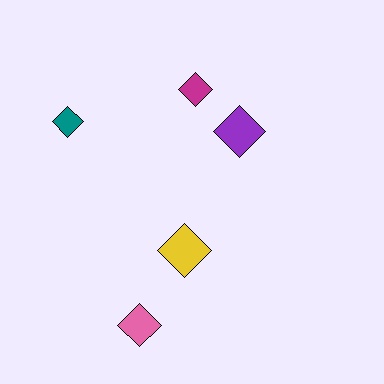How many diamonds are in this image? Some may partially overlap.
There are 5 diamonds.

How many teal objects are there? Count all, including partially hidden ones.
There is 1 teal object.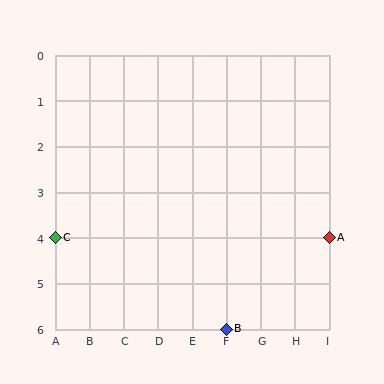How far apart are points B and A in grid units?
Points B and A are 3 columns and 2 rows apart (about 3.6 grid units diagonally).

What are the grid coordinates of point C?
Point C is at grid coordinates (A, 4).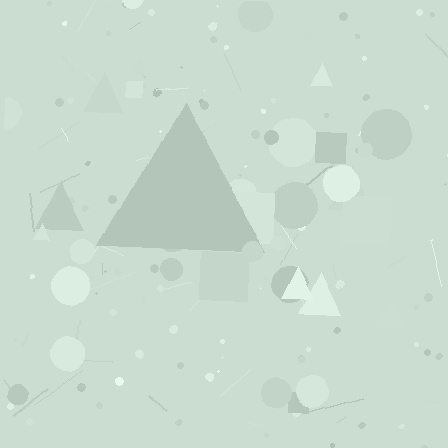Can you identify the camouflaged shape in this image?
The camouflaged shape is a triangle.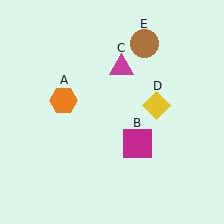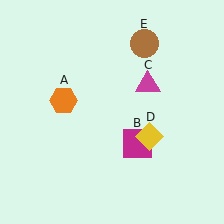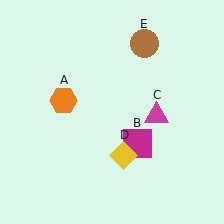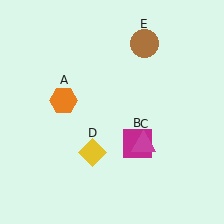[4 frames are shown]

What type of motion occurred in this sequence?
The magenta triangle (object C), yellow diamond (object D) rotated clockwise around the center of the scene.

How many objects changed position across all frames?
2 objects changed position: magenta triangle (object C), yellow diamond (object D).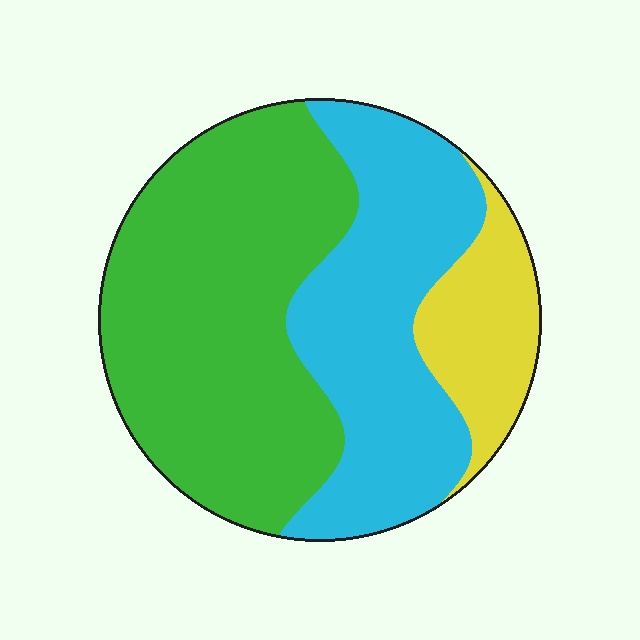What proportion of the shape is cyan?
Cyan covers roughly 35% of the shape.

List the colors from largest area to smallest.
From largest to smallest: green, cyan, yellow.